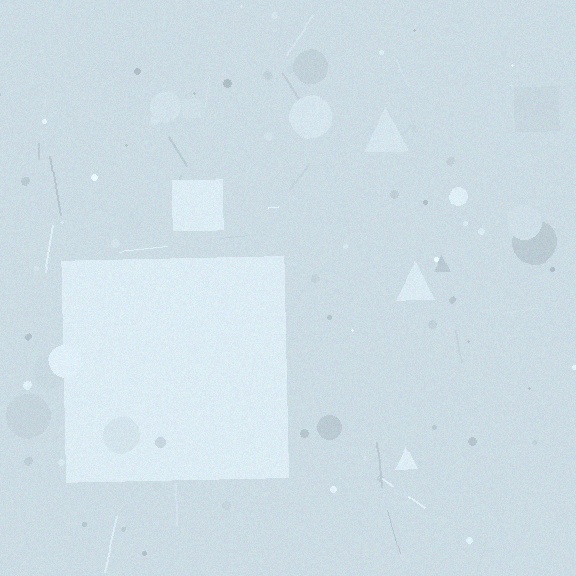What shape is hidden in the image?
A square is hidden in the image.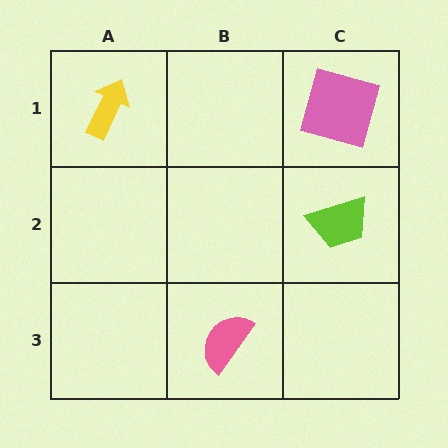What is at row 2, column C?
A lime trapezoid.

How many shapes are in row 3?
1 shape.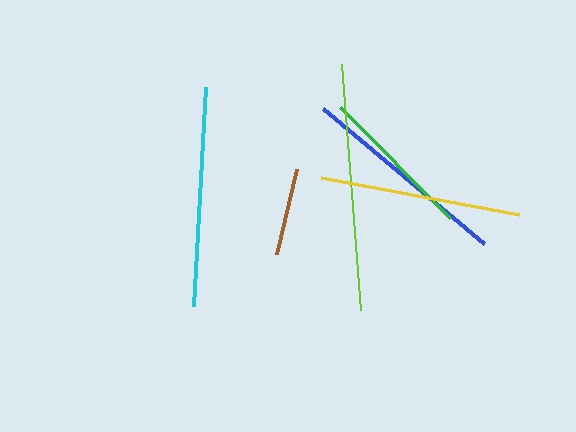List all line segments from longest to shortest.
From longest to shortest: lime, cyan, blue, yellow, green, brown.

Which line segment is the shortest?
The brown line is the shortest at approximately 87 pixels.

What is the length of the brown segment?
The brown segment is approximately 87 pixels long.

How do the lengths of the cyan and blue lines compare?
The cyan and blue lines are approximately the same length.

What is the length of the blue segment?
The blue segment is approximately 210 pixels long.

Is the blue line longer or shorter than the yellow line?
The blue line is longer than the yellow line.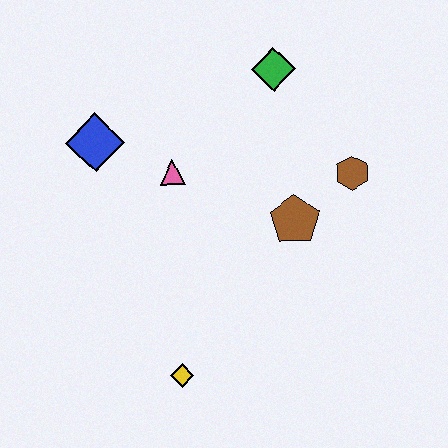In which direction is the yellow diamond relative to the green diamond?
The yellow diamond is below the green diamond.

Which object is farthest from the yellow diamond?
The green diamond is farthest from the yellow diamond.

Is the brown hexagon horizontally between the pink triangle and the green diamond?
No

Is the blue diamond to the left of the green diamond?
Yes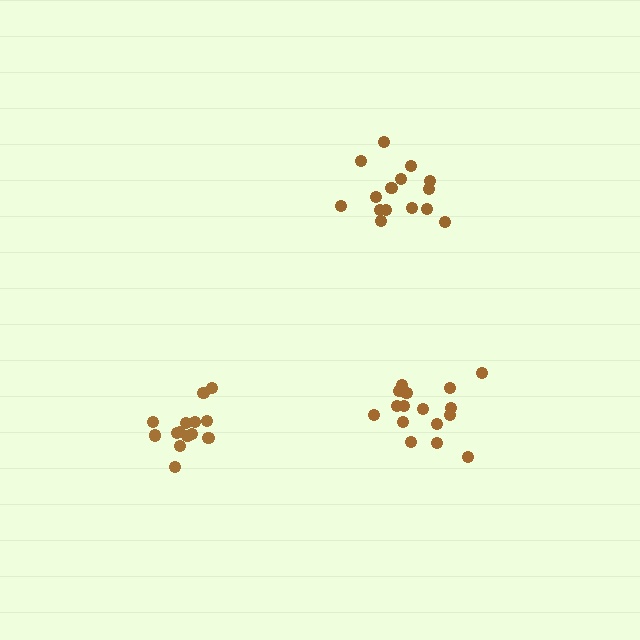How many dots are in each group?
Group 1: 14 dots, Group 2: 16 dots, Group 3: 15 dots (45 total).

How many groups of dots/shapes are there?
There are 3 groups.